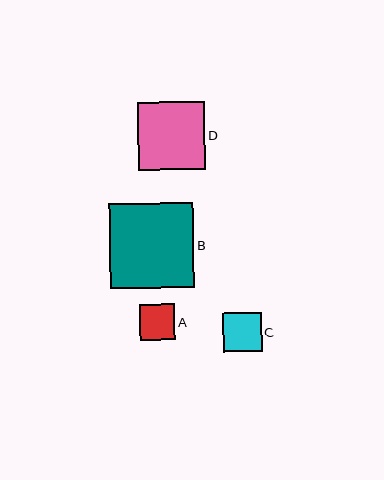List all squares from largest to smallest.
From largest to smallest: B, D, C, A.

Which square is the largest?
Square B is the largest with a size of approximately 85 pixels.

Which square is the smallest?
Square A is the smallest with a size of approximately 35 pixels.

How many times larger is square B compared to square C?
Square B is approximately 2.2 times the size of square C.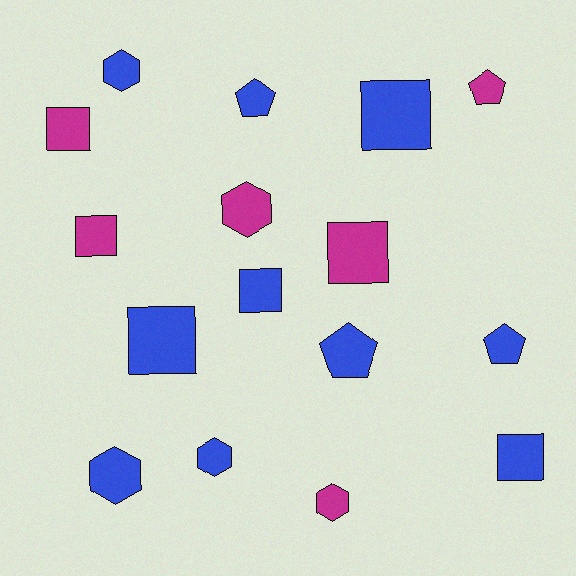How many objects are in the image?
There are 16 objects.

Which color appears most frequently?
Blue, with 10 objects.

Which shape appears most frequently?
Square, with 7 objects.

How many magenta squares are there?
There are 3 magenta squares.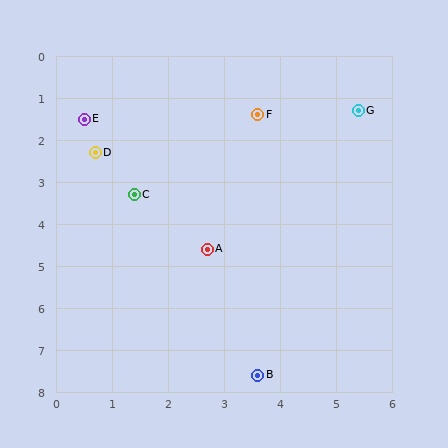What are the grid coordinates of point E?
Point E is at approximately (0.5, 1.5).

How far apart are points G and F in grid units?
Points G and F are about 1.8 grid units apart.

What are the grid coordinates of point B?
Point B is at approximately (3.6, 7.6).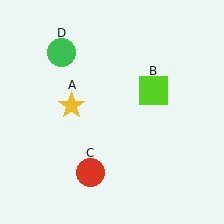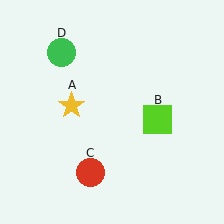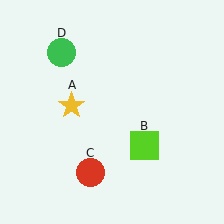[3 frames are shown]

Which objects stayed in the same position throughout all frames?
Yellow star (object A) and red circle (object C) and green circle (object D) remained stationary.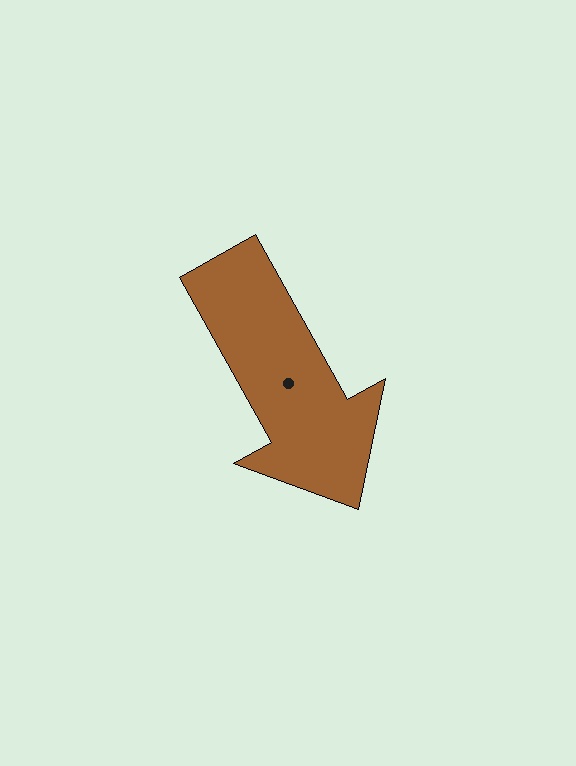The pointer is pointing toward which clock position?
Roughly 5 o'clock.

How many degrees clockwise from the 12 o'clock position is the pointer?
Approximately 151 degrees.